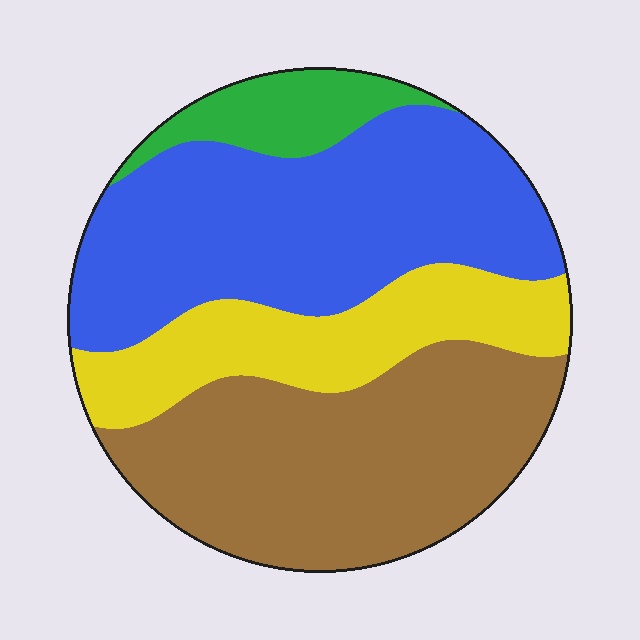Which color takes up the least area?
Green, at roughly 10%.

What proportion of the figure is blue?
Blue takes up between a third and a half of the figure.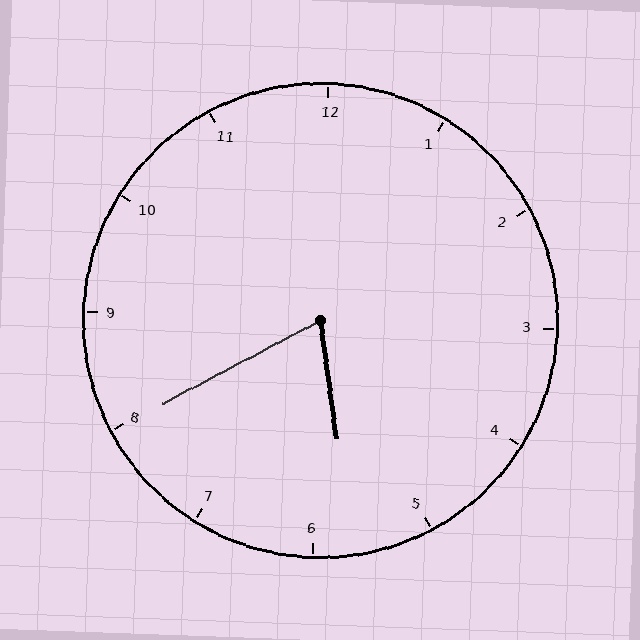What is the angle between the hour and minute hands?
Approximately 70 degrees.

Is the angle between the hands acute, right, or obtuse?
It is acute.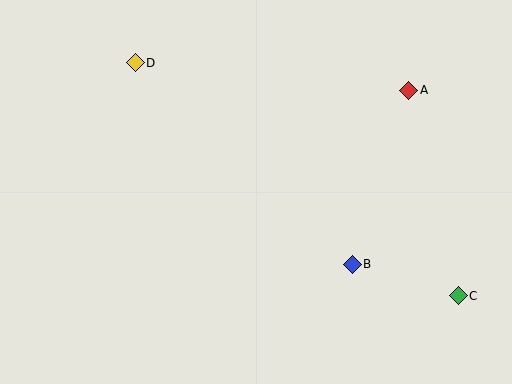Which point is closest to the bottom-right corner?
Point C is closest to the bottom-right corner.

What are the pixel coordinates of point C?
Point C is at (458, 296).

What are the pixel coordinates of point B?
Point B is at (352, 264).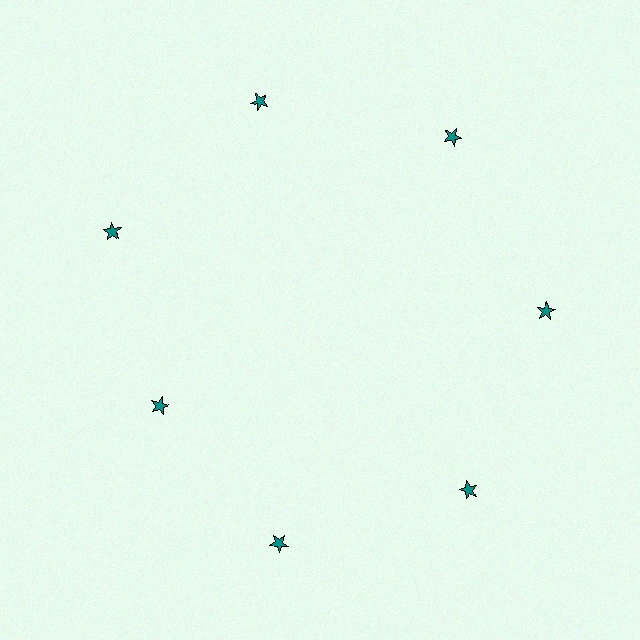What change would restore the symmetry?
The symmetry would be restored by moving it outward, back onto the ring so that all 7 stars sit at equal angles and equal distance from the center.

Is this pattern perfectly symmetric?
No. The 7 teal stars are arranged in a ring, but one element near the 8 o'clock position is pulled inward toward the center, breaking the 7-fold rotational symmetry.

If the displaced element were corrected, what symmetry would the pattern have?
It would have 7-fold rotational symmetry — the pattern would map onto itself every 51 degrees.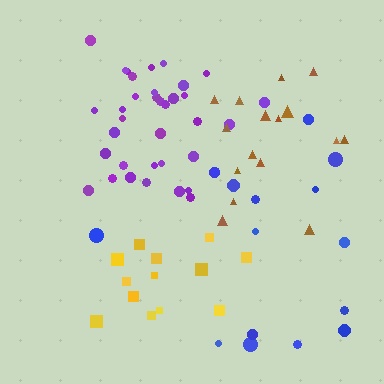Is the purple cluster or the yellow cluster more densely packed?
Purple.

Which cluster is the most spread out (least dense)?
Blue.